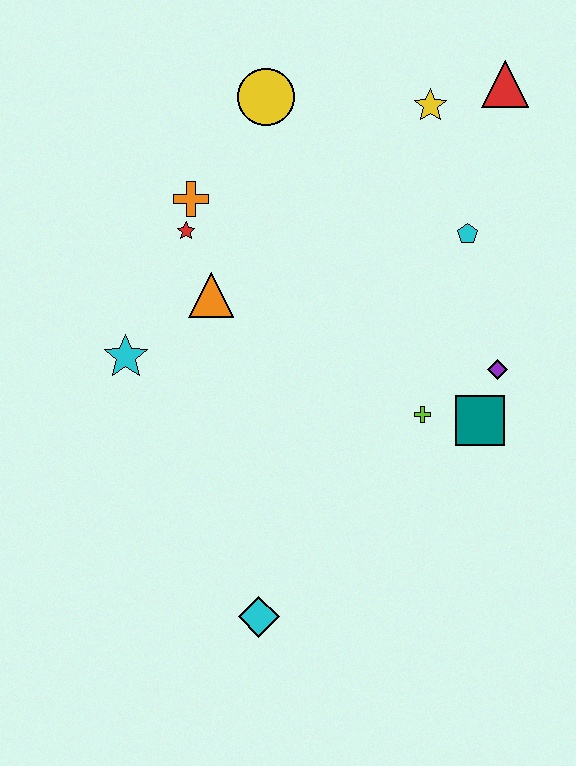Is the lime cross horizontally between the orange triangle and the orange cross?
No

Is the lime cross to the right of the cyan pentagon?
No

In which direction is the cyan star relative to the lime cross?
The cyan star is to the left of the lime cross.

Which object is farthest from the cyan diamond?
The red triangle is farthest from the cyan diamond.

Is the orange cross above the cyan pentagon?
Yes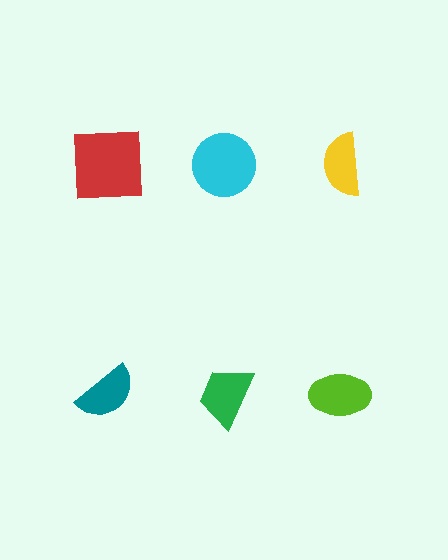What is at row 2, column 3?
A lime ellipse.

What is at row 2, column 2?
A green trapezoid.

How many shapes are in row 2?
3 shapes.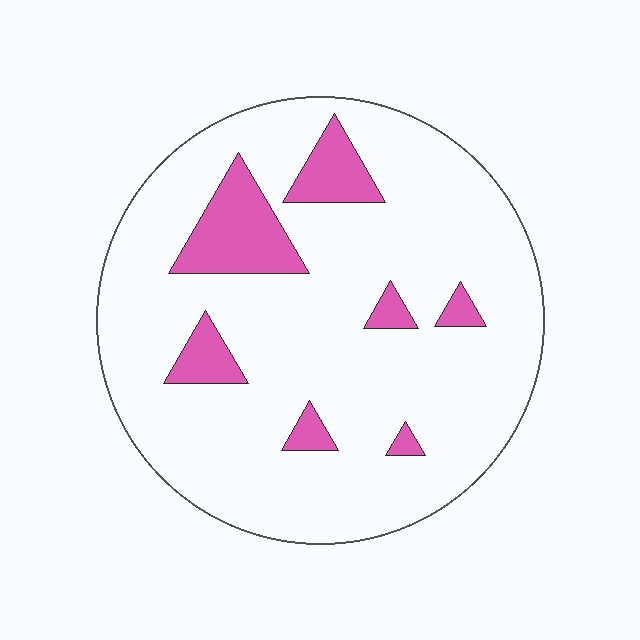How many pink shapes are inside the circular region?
7.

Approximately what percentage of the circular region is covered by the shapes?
Approximately 15%.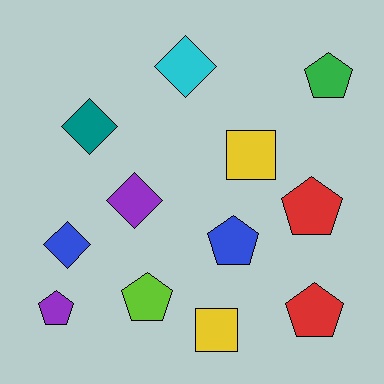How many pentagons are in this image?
There are 6 pentagons.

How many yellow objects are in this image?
There are 2 yellow objects.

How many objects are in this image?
There are 12 objects.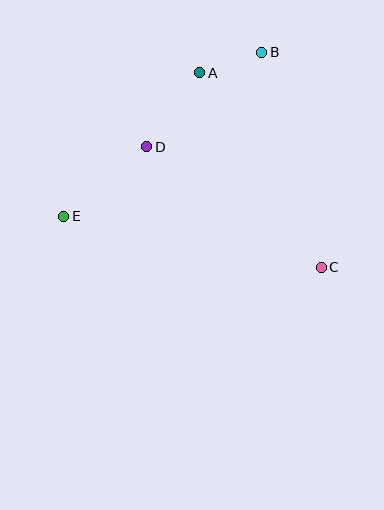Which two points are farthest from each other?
Points C and E are farthest from each other.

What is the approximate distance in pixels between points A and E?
The distance between A and E is approximately 198 pixels.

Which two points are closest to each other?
Points A and B are closest to each other.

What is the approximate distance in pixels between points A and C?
The distance between A and C is approximately 230 pixels.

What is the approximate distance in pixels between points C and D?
The distance between C and D is approximately 212 pixels.